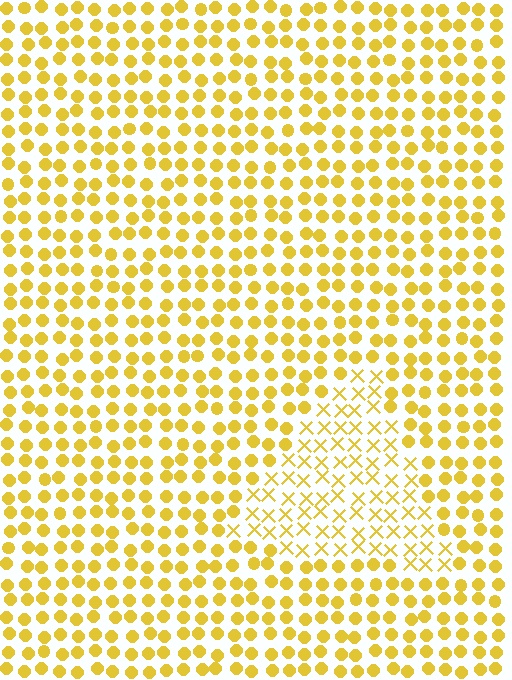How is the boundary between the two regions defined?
The boundary is defined by a change in element shape: X marks inside vs. circles outside. All elements share the same color and spacing.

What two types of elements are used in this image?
The image uses X marks inside the triangle region and circles outside it.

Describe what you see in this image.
The image is filled with small yellow elements arranged in a uniform grid. A triangle-shaped region contains X marks, while the surrounding area contains circles. The boundary is defined purely by the change in element shape.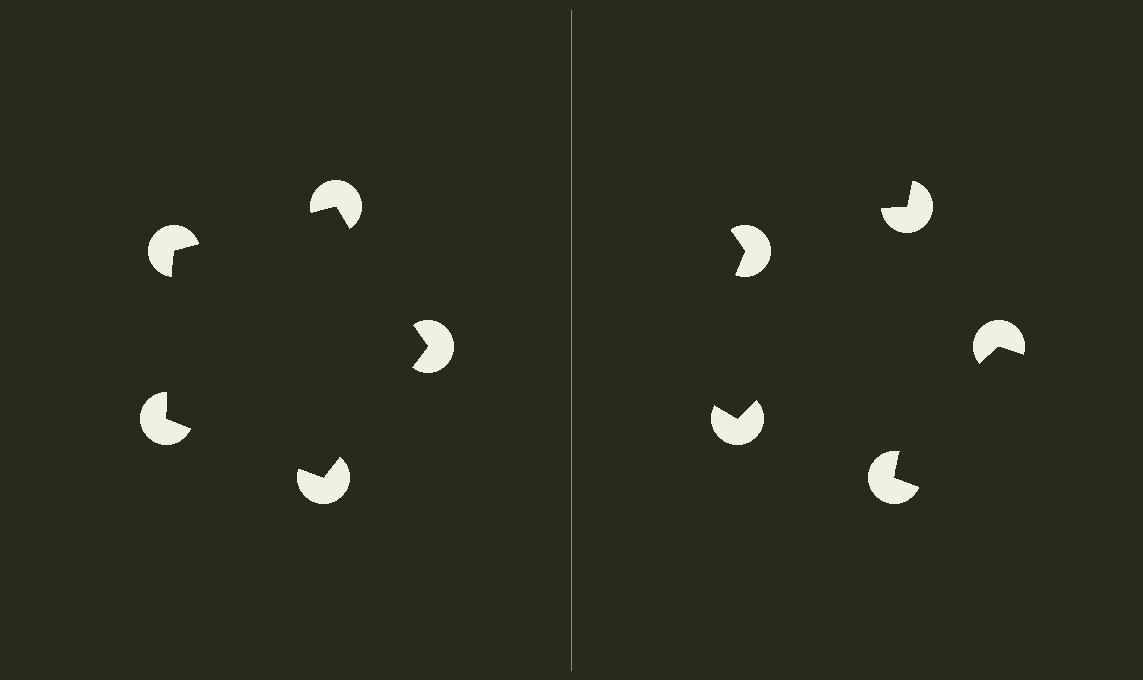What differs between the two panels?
The pac-man discs are positioned identically on both sides; only the wedge orientations differ. On the left they align to a pentagon; on the right they are misaligned.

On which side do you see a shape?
An illusory pentagon appears on the left side. On the right side the wedge cuts are rotated, so no coherent shape forms.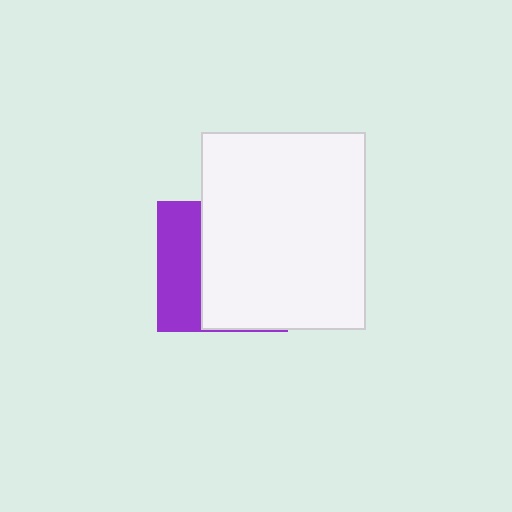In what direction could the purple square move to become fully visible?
The purple square could move left. That would shift it out from behind the white rectangle entirely.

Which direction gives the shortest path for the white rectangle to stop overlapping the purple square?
Moving right gives the shortest separation.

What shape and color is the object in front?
The object in front is a white rectangle.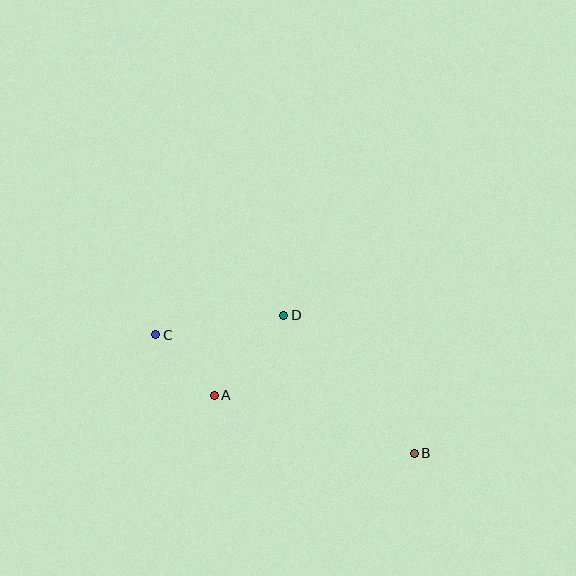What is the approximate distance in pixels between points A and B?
The distance between A and B is approximately 208 pixels.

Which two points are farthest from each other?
Points B and C are farthest from each other.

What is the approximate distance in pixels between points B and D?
The distance between B and D is approximately 190 pixels.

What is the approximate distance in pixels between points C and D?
The distance between C and D is approximately 129 pixels.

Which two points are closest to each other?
Points A and C are closest to each other.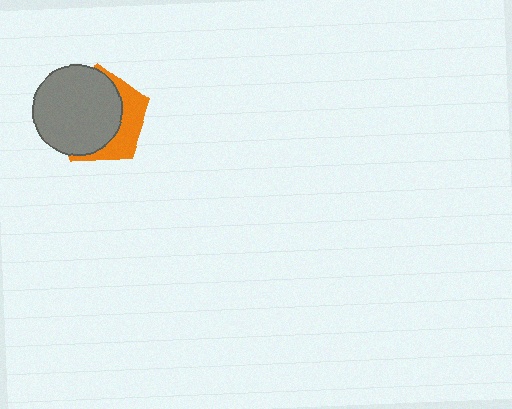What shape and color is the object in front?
The object in front is a gray circle.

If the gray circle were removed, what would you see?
You would see the complete orange pentagon.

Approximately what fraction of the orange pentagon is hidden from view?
Roughly 67% of the orange pentagon is hidden behind the gray circle.